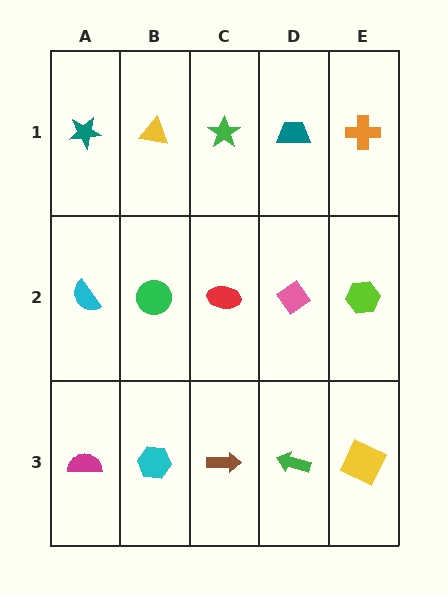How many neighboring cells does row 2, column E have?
3.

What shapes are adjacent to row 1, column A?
A cyan semicircle (row 2, column A), a yellow triangle (row 1, column B).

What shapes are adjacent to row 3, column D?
A pink diamond (row 2, column D), a brown arrow (row 3, column C), a yellow square (row 3, column E).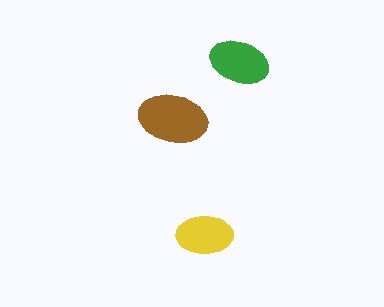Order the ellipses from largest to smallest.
the brown one, the green one, the yellow one.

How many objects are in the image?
There are 3 objects in the image.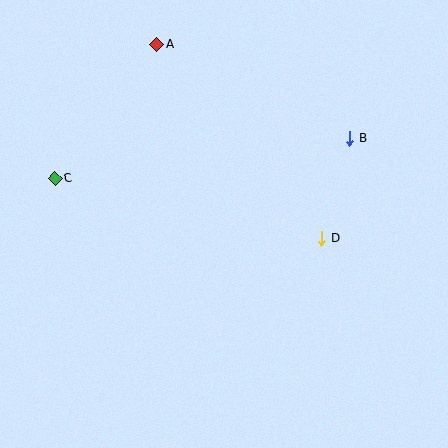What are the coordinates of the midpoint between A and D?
The midpoint between A and D is at (239, 141).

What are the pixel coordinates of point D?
Point D is at (322, 238).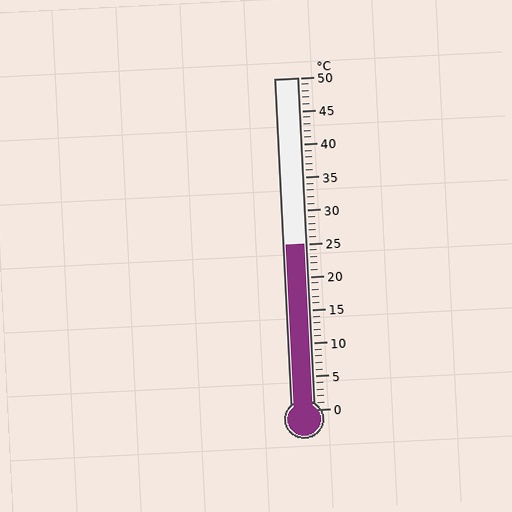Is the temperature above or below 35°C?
The temperature is below 35°C.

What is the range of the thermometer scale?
The thermometer scale ranges from 0°C to 50°C.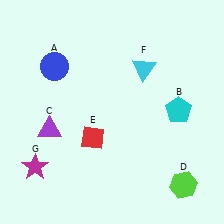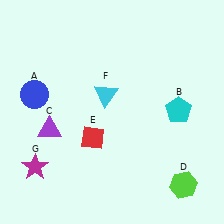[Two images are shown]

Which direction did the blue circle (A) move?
The blue circle (A) moved down.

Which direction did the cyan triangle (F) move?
The cyan triangle (F) moved left.